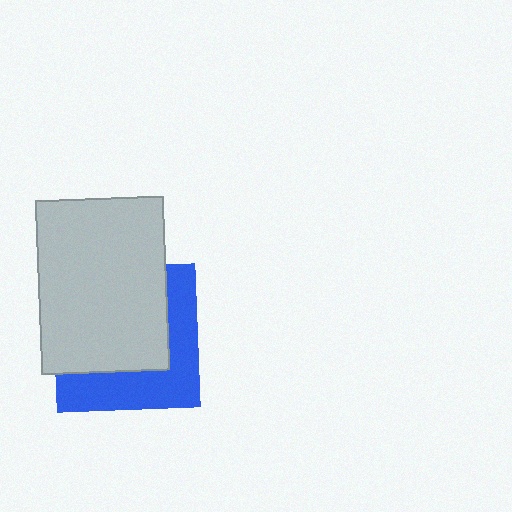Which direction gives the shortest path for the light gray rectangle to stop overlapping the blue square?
Moving toward the upper-left gives the shortest separation.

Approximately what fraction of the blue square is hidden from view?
Roughly 58% of the blue square is hidden behind the light gray rectangle.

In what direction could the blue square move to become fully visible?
The blue square could move toward the lower-right. That would shift it out from behind the light gray rectangle entirely.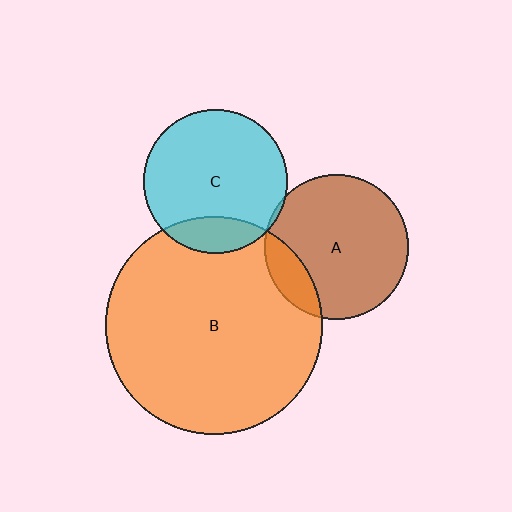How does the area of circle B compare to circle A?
Approximately 2.3 times.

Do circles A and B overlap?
Yes.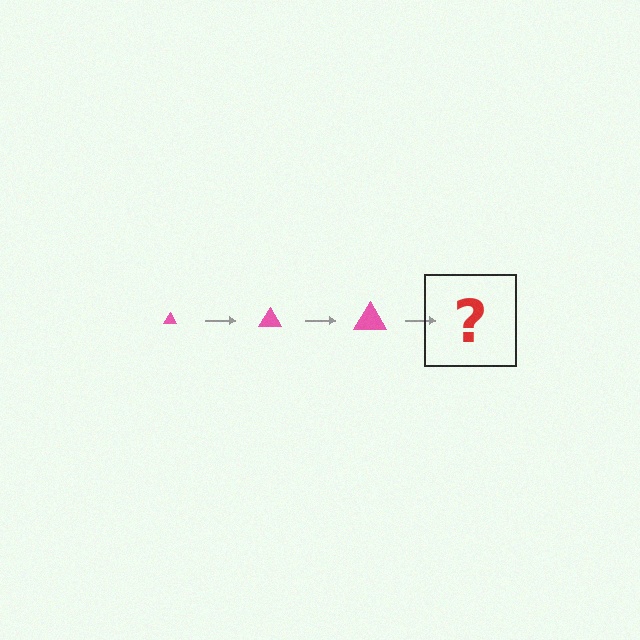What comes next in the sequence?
The next element should be a pink triangle, larger than the previous one.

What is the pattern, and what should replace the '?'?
The pattern is that the triangle gets progressively larger each step. The '?' should be a pink triangle, larger than the previous one.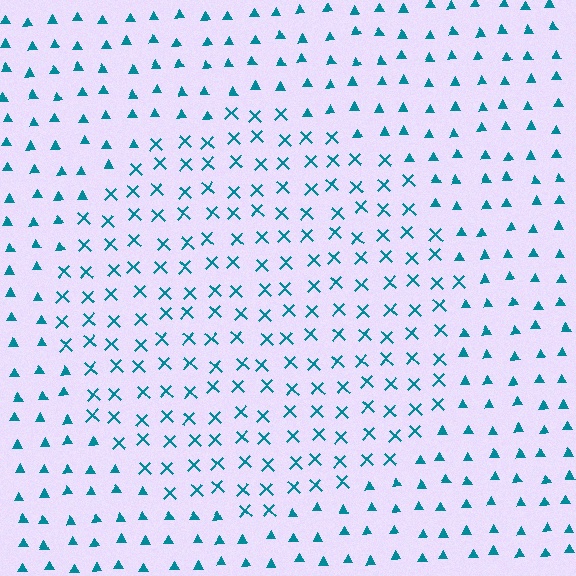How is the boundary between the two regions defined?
The boundary is defined by a change in element shape: X marks inside vs. triangles outside. All elements share the same color and spacing.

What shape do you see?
I see a circle.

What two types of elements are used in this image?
The image uses X marks inside the circle region and triangles outside it.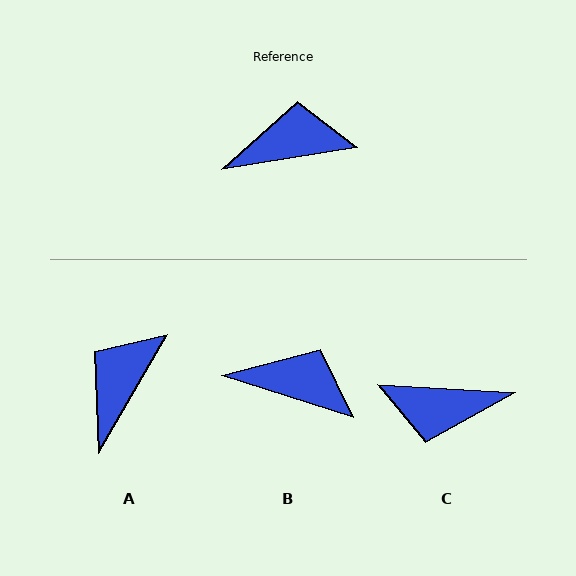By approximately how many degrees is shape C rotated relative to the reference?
Approximately 167 degrees counter-clockwise.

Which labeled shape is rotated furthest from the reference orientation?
C, about 167 degrees away.